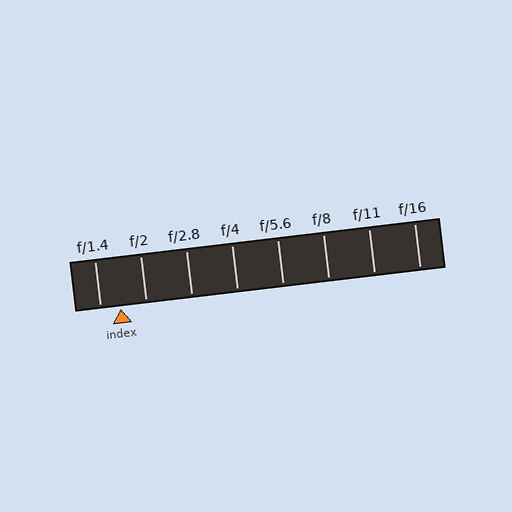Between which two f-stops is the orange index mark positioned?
The index mark is between f/1.4 and f/2.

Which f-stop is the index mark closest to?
The index mark is closest to f/1.4.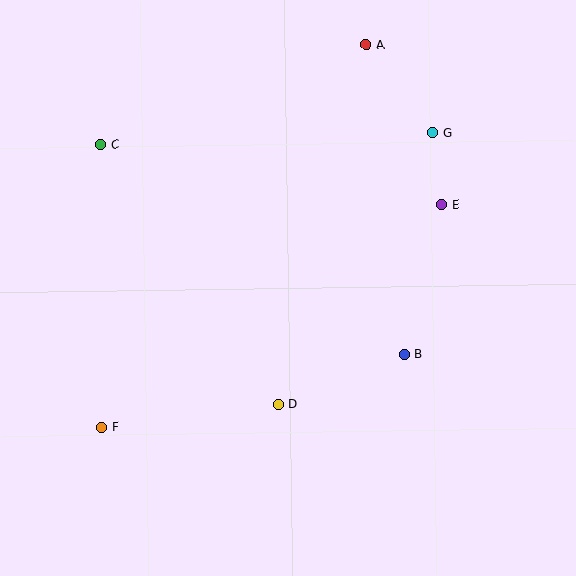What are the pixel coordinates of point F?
Point F is at (102, 427).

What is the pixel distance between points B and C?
The distance between B and C is 369 pixels.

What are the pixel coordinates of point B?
Point B is at (404, 355).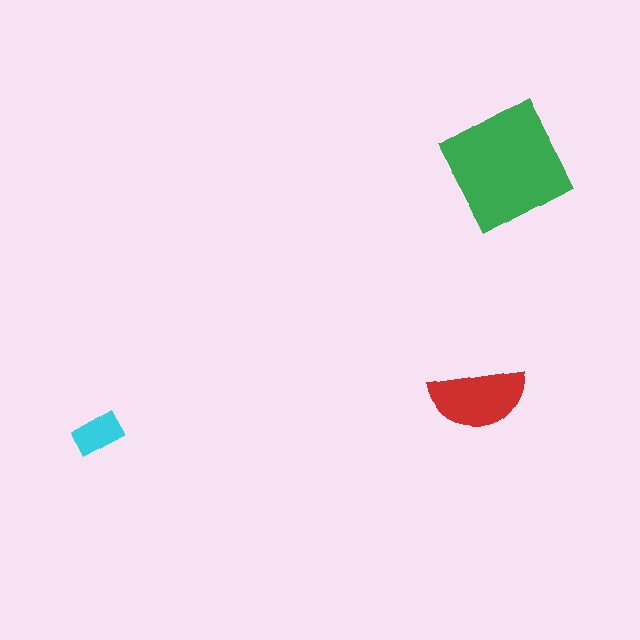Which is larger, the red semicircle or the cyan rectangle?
The red semicircle.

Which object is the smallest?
The cyan rectangle.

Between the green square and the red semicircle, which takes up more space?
The green square.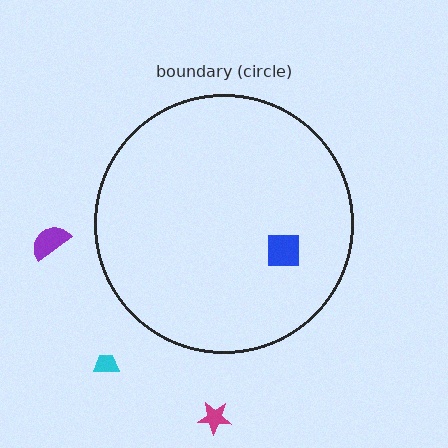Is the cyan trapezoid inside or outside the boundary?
Outside.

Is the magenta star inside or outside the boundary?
Outside.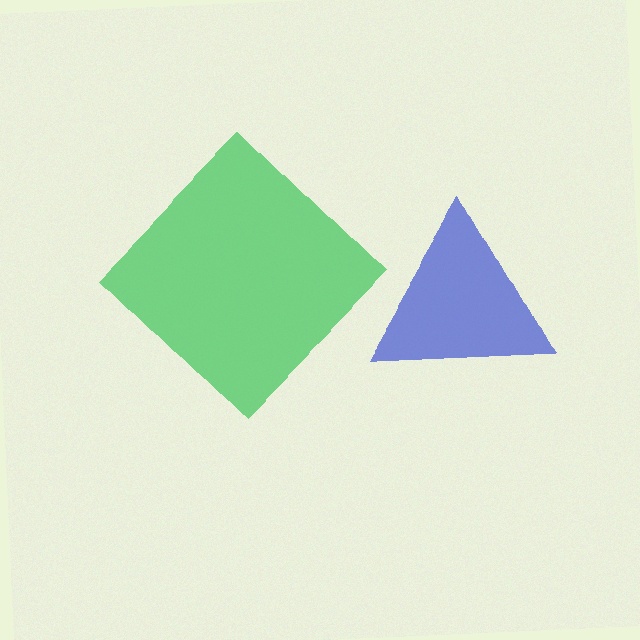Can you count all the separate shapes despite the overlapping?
Yes, there are 2 separate shapes.